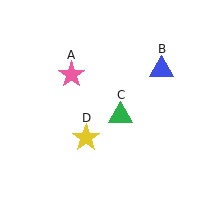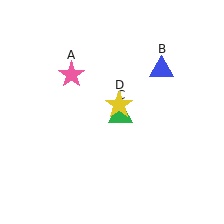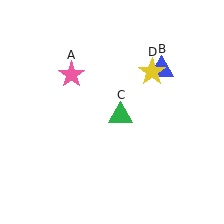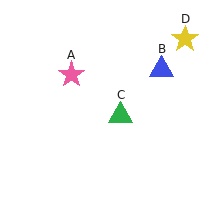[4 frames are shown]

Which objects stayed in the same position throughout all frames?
Pink star (object A) and blue triangle (object B) and green triangle (object C) remained stationary.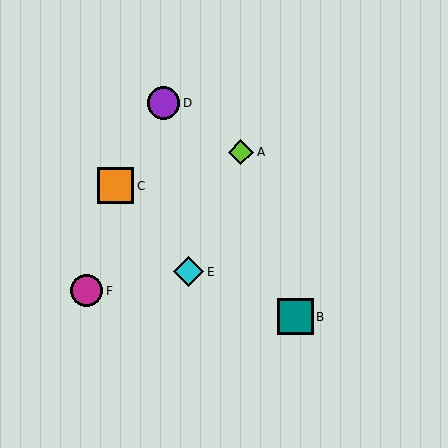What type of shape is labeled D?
Shape D is a purple circle.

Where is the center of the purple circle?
The center of the purple circle is at (164, 103).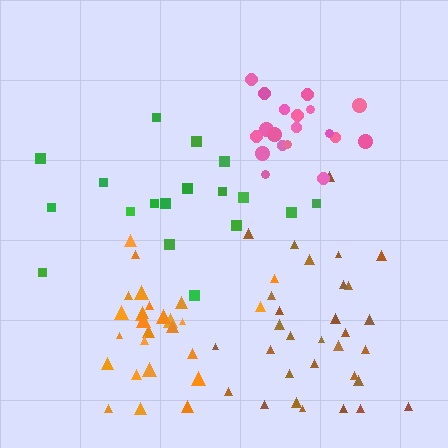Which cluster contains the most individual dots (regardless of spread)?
Brown (31).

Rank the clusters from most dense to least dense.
pink, orange, brown, green.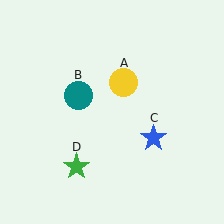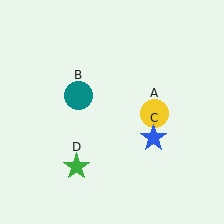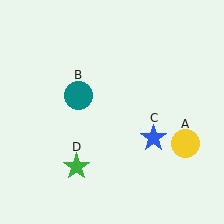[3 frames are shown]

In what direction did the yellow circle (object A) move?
The yellow circle (object A) moved down and to the right.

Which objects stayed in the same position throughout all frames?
Teal circle (object B) and blue star (object C) and green star (object D) remained stationary.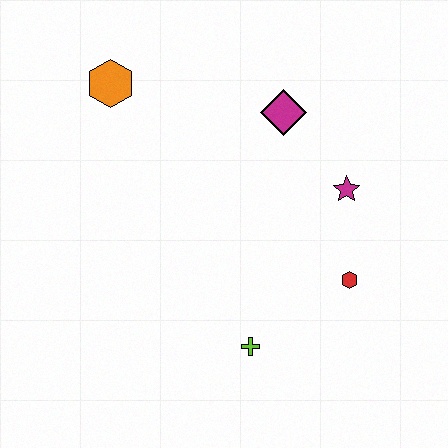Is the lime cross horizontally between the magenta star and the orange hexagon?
Yes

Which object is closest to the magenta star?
The red hexagon is closest to the magenta star.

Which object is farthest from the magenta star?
The orange hexagon is farthest from the magenta star.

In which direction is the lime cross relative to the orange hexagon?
The lime cross is below the orange hexagon.